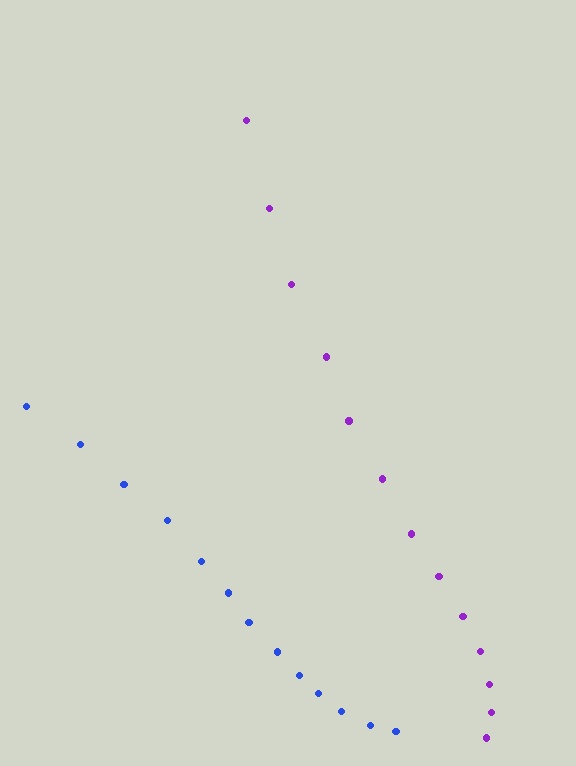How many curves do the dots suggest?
There are 2 distinct paths.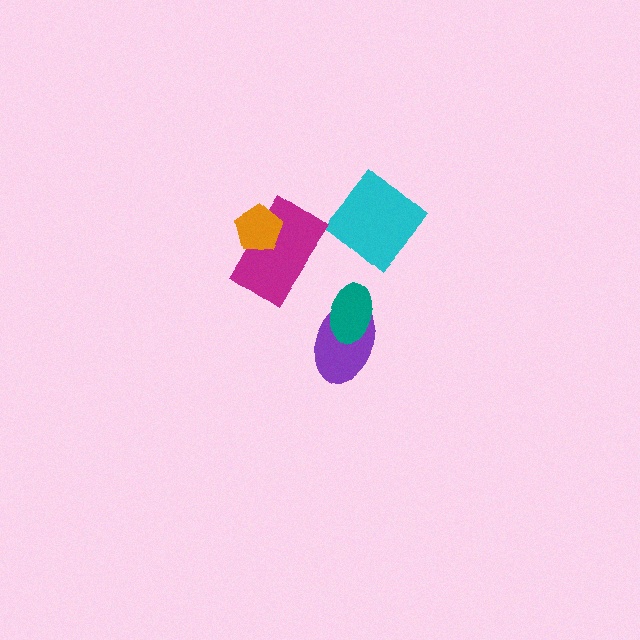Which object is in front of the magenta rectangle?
The orange pentagon is in front of the magenta rectangle.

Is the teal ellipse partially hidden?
No, no other shape covers it.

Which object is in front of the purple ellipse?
The teal ellipse is in front of the purple ellipse.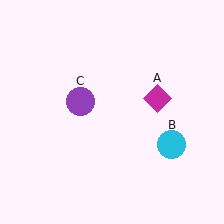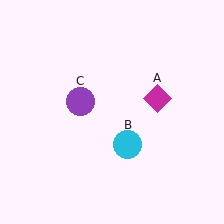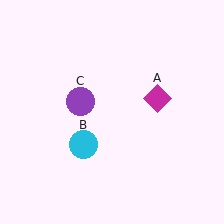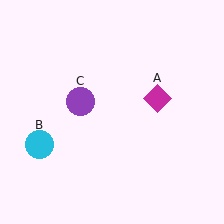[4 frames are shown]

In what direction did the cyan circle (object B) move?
The cyan circle (object B) moved left.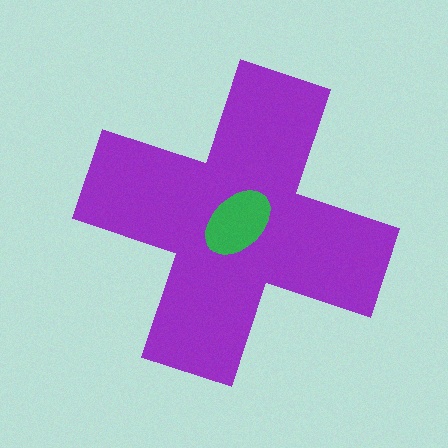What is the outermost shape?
The purple cross.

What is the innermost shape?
The green ellipse.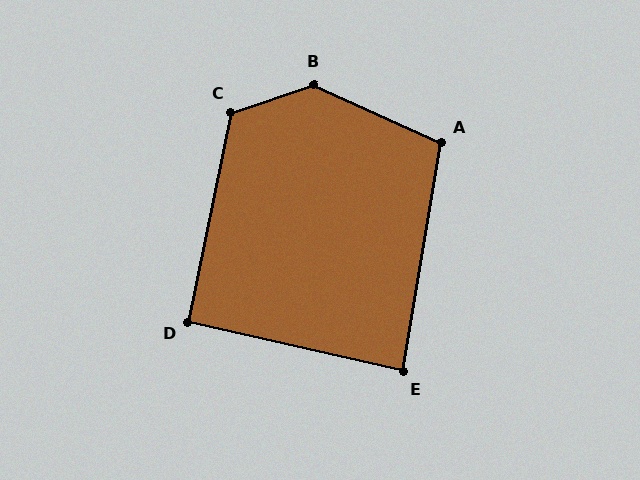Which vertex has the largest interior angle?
B, at approximately 137 degrees.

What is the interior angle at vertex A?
Approximately 105 degrees (obtuse).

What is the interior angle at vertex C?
Approximately 120 degrees (obtuse).